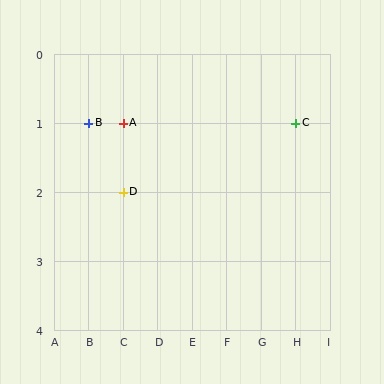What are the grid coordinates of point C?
Point C is at grid coordinates (H, 1).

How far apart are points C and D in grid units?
Points C and D are 5 columns and 1 row apart (about 5.1 grid units diagonally).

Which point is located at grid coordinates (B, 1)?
Point B is at (B, 1).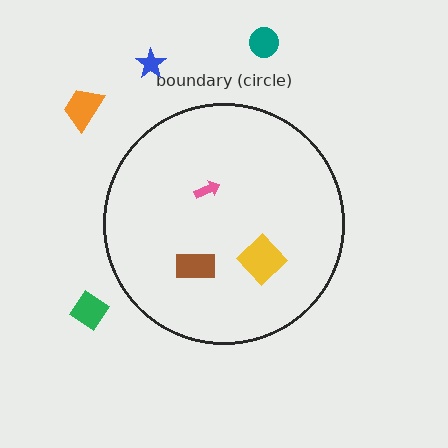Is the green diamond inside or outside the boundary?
Outside.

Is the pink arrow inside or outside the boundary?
Inside.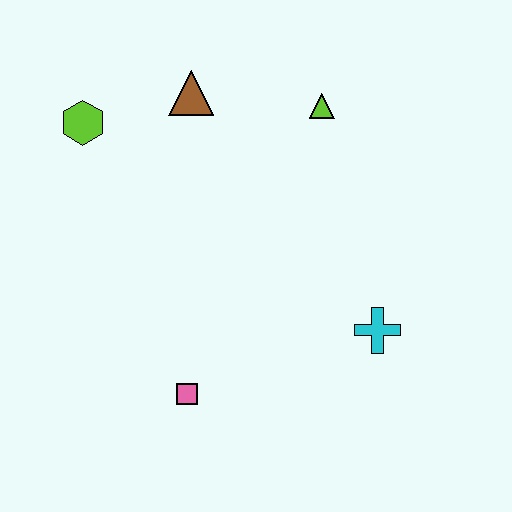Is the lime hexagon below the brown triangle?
Yes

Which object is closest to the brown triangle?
The lime hexagon is closest to the brown triangle.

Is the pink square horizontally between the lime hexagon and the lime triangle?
Yes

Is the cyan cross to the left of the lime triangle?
No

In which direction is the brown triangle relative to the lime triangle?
The brown triangle is to the left of the lime triangle.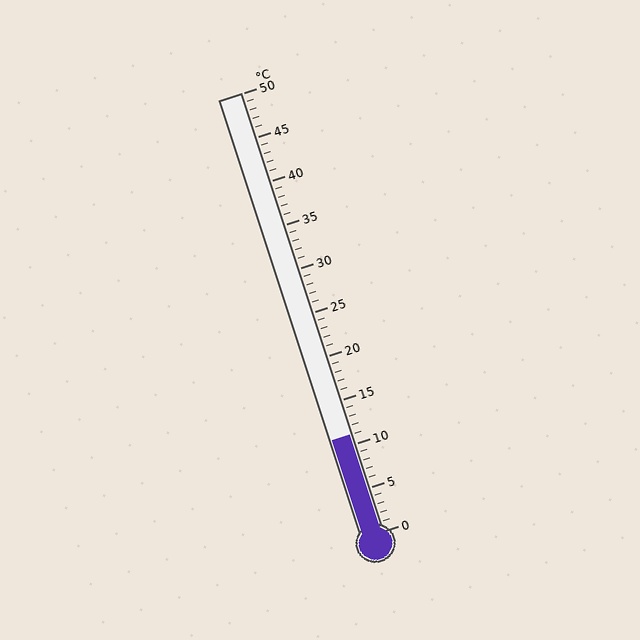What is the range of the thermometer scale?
The thermometer scale ranges from 0°C to 50°C.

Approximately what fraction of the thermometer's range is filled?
The thermometer is filled to approximately 20% of its range.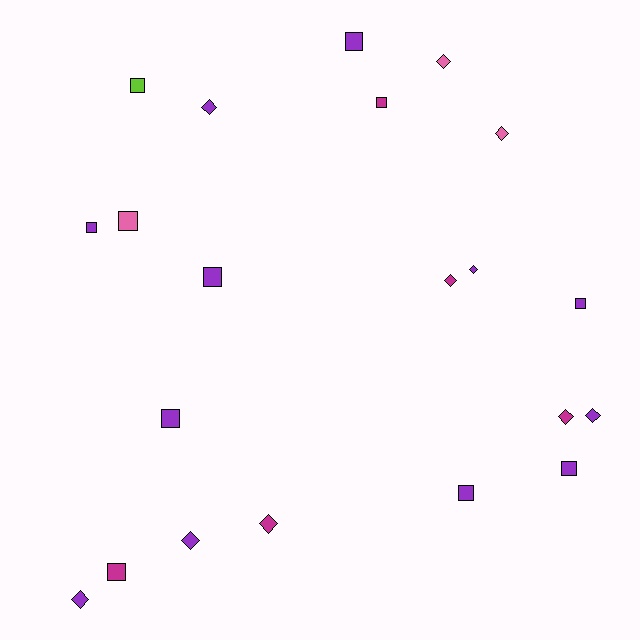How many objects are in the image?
There are 21 objects.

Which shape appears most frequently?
Square, with 11 objects.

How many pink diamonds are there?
There are 2 pink diamonds.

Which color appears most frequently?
Purple, with 12 objects.